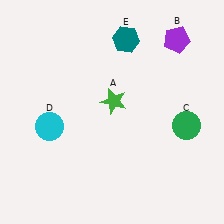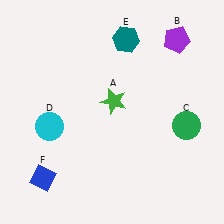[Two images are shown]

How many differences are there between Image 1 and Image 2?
There is 1 difference between the two images.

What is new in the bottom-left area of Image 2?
A blue diamond (F) was added in the bottom-left area of Image 2.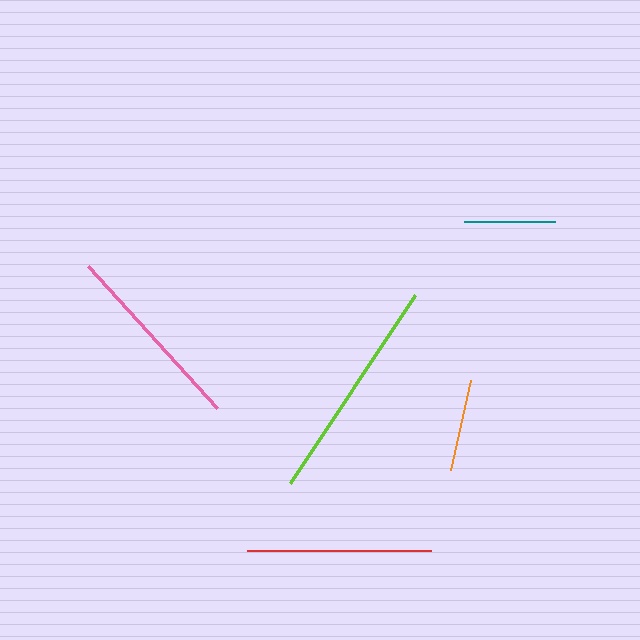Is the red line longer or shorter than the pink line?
The pink line is longer than the red line.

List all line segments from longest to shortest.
From longest to shortest: lime, pink, red, orange, teal.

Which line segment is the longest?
The lime line is the longest at approximately 225 pixels.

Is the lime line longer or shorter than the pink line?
The lime line is longer than the pink line.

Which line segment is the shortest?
The teal line is the shortest at approximately 91 pixels.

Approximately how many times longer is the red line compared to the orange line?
The red line is approximately 2.0 times the length of the orange line.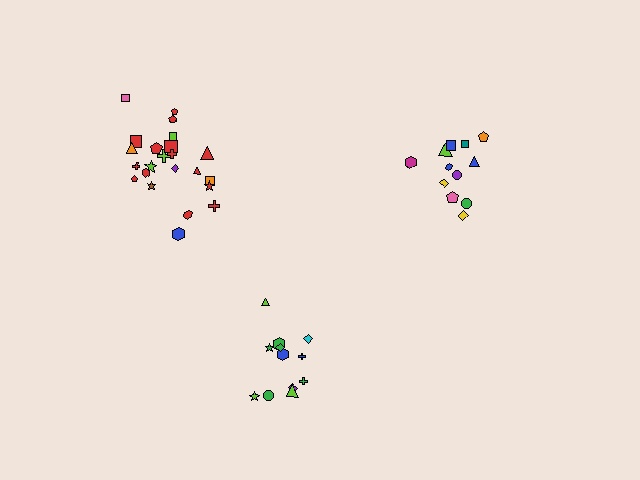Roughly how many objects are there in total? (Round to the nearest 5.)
Roughly 50 objects in total.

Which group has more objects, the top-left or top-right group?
The top-left group.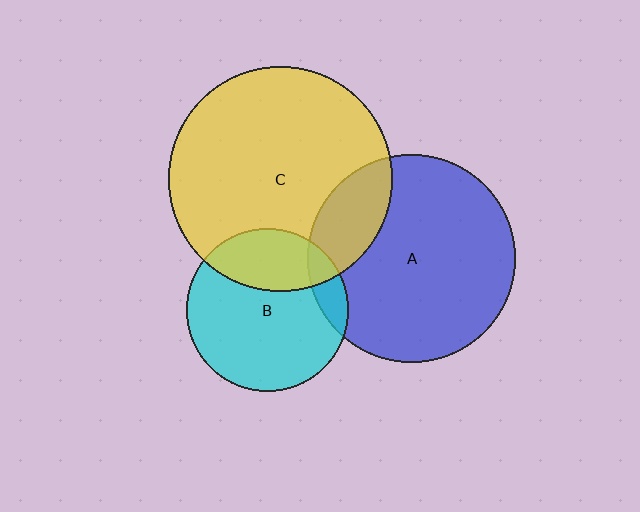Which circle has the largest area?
Circle C (yellow).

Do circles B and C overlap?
Yes.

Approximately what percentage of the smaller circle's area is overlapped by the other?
Approximately 30%.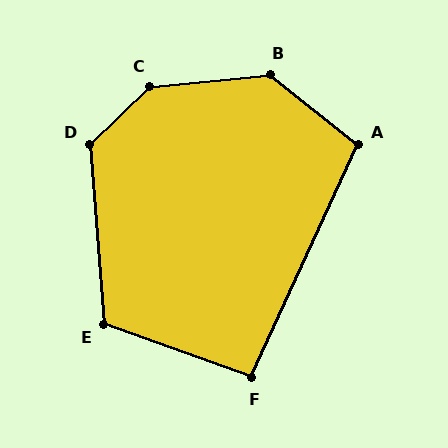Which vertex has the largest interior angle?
C, at approximately 142 degrees.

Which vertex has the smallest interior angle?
F, at approximately 95 degrees.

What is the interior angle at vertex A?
Approximately 104 degrees (obtuse).